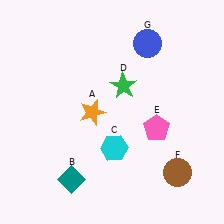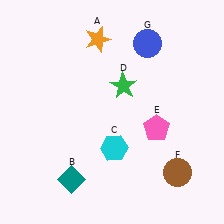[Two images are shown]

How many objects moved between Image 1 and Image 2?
1 object moved between the two images.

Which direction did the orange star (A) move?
The orange star (A) moved up.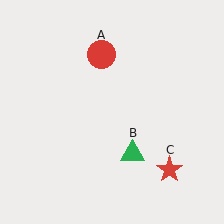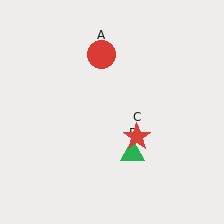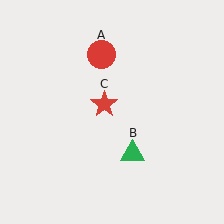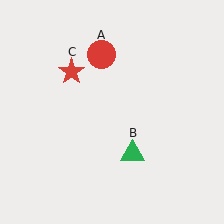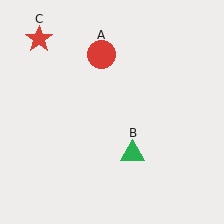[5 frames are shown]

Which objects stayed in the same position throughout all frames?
Red circle (object A) and green triangle (object B) remained stationary.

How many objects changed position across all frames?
1 object changed position: red star (object C).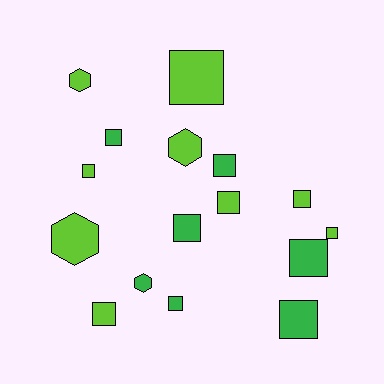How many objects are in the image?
There are 16 objects.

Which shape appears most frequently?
Square, with 12 objects.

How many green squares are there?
There are 6 green squares.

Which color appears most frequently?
Lime, with 9 objects.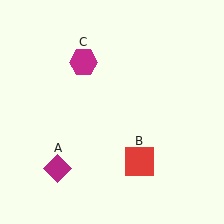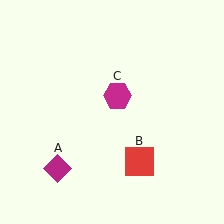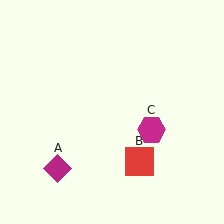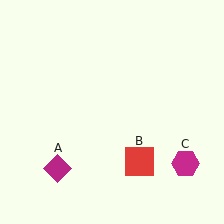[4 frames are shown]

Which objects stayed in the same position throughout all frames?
Magenta diamond (object A) and red square (object B) remained stationary.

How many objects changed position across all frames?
1 object changed position: magenta hexagon (object C).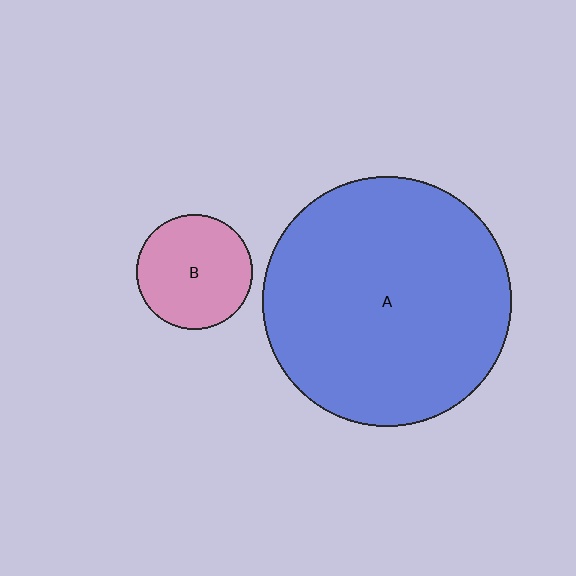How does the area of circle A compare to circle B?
Approximately 4.6 times.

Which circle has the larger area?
Circle A (blue).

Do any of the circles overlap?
No, none of the circles overlap.